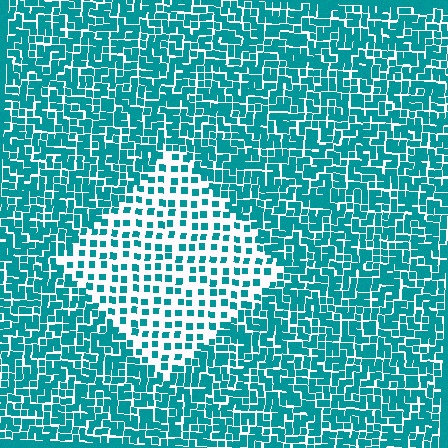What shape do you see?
I see a diamond.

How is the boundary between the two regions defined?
The boundary is defined by a change in element density (approximately 2.3x ratio). All elements are the same color, size, and shape.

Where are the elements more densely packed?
The elements are more densely packed outside the diamond boundary.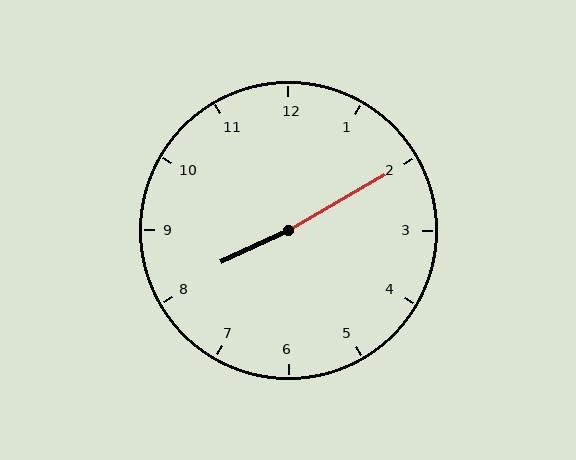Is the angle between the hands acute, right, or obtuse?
It is obtuse.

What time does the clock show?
8:10.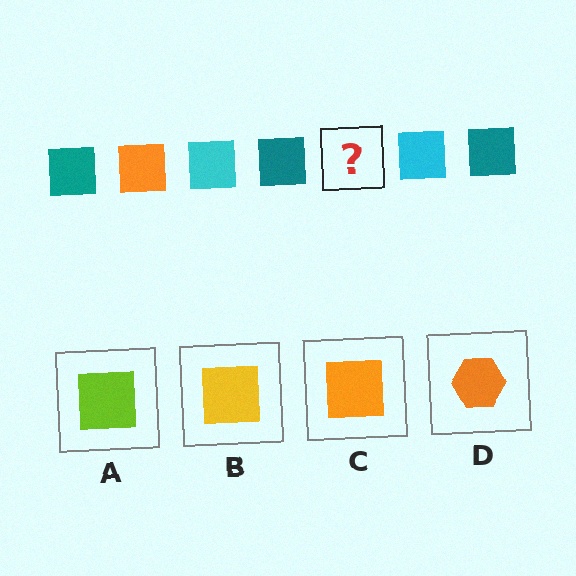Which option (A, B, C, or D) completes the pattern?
C.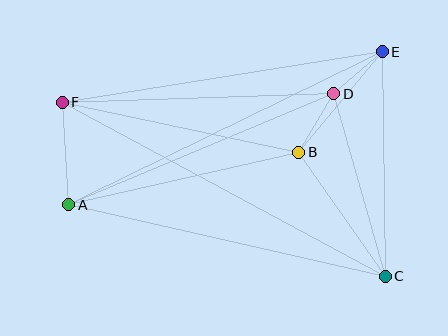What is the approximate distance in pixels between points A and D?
The distance between A and D is approximately 288 pixels.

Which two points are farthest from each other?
Points C and F are farthest from each other.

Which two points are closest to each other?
Points D and E are closest to each other.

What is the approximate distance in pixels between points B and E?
The distance between B and E is approximately 130 pixels.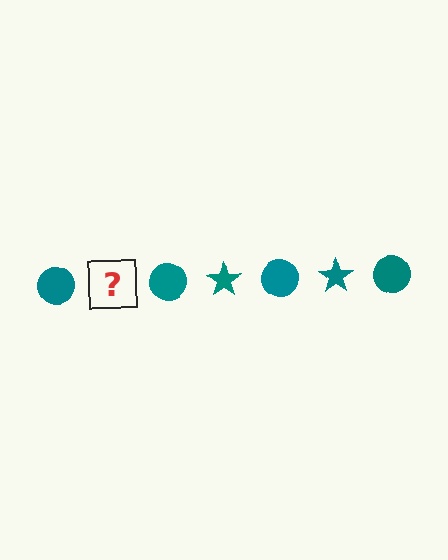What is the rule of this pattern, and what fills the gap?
The rule is that the pattern cycles through circle, star shapes in teal. The gap should be filled with a teal star.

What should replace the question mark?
The question mark should be replaced with a teal star.